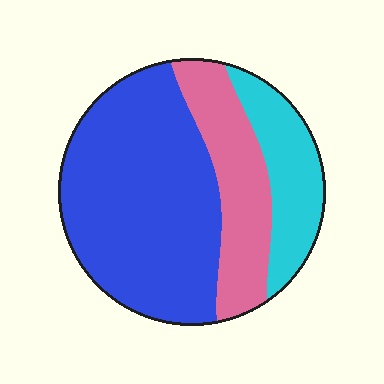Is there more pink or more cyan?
Pink.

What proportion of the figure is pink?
Pink covers roughly 25% of the figure.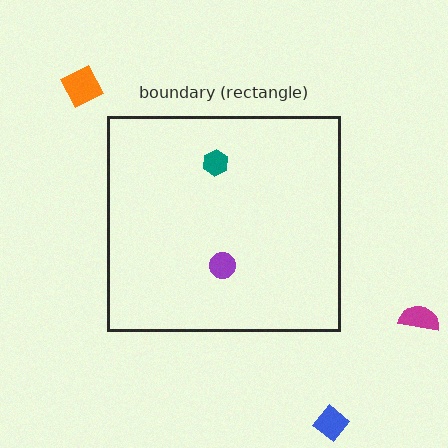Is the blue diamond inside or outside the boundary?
Outside.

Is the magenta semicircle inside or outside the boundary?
Outside.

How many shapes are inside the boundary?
2 inside, 3 outside.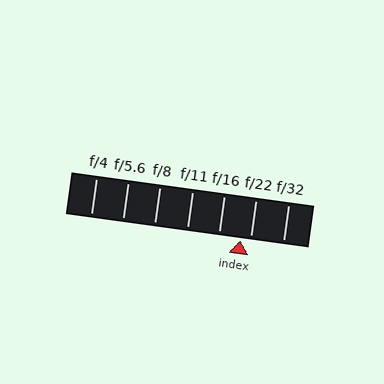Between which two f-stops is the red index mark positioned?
The index mark is between f/16 and f/22.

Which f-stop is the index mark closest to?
The index mark is closest to f/22.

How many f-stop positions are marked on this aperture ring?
There are 7 f-stop positions marked.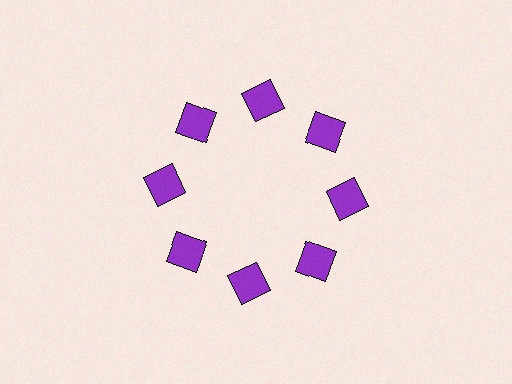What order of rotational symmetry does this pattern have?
This pattern has 8-fold rotational symmetry.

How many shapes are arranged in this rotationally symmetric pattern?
There are 8 shapes, arranged in 8 groups of 1.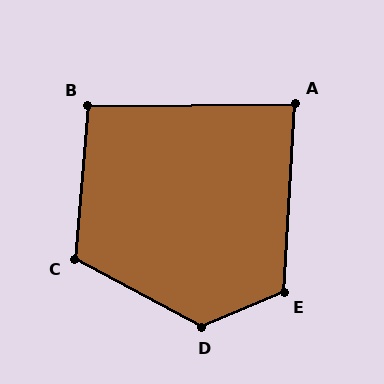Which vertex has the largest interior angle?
D, at approximately 129 degrees.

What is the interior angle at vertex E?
Approximately 117 degrees (obtuse).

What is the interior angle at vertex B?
Approximately 95 degrees (obtuse).